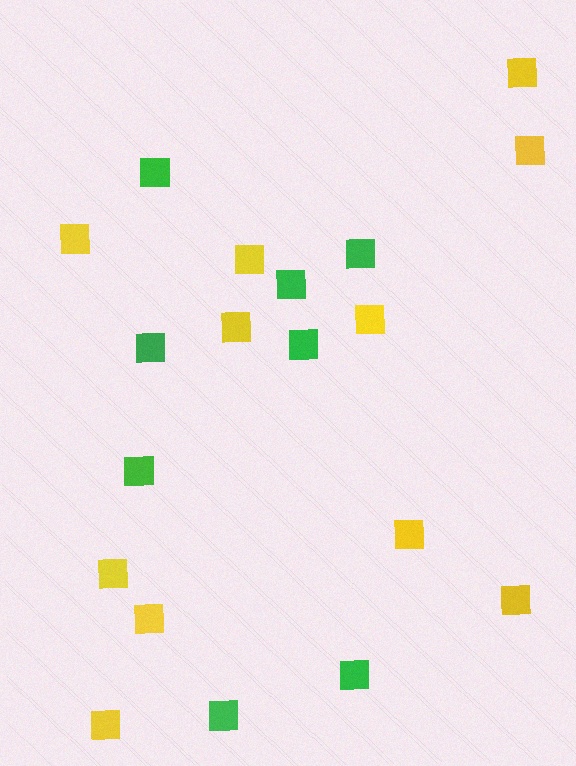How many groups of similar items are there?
There are 2 groups: one group of yellow squares (11) and one group of green squares (8).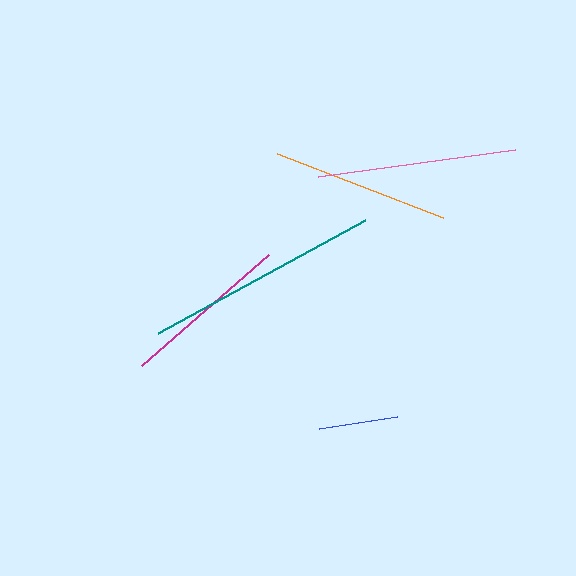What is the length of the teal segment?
The teal segment is approximately 235 pixels long.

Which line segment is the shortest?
The blue line is the shortest at approximately 78 pixels.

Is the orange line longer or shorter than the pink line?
The pink line is longer than the orange line.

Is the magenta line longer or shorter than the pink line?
The pink line is longer than the magenta line.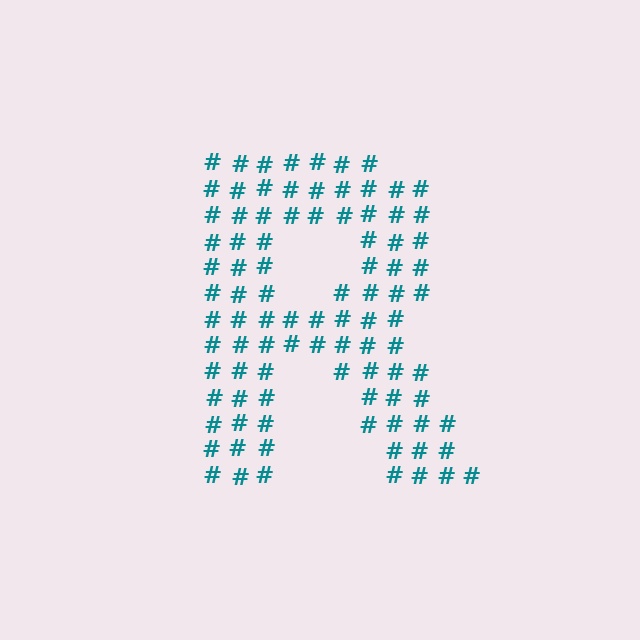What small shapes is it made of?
It is made of small hash symbols.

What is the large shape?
The large shape is the letter R.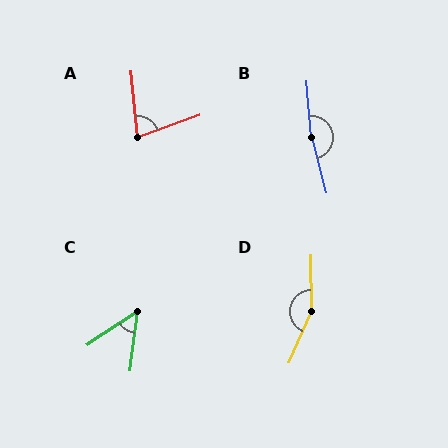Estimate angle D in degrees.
Approximately 155 degrees.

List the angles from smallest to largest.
C (49°), A (76°), D (155°), B (169°).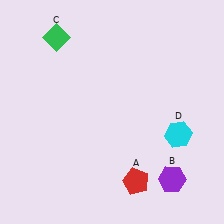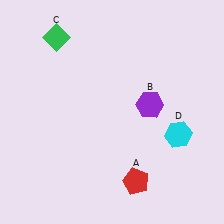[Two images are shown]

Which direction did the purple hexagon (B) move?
The purple hexagon (B) moved up.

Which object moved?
The purple hexagon (B) moved up.